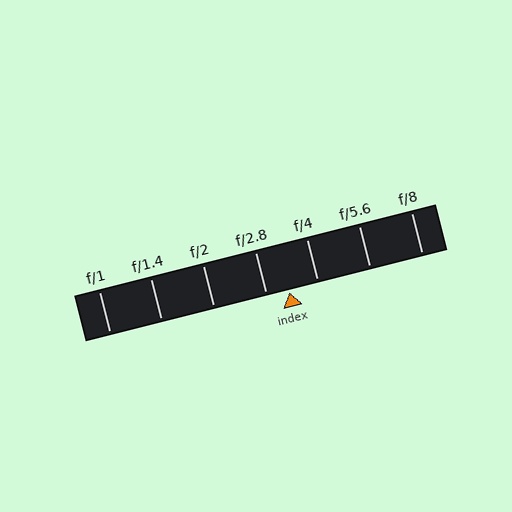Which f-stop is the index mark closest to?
The index mark is closest to f/2.8.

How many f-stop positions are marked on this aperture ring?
There are 7 f-stop positions marked.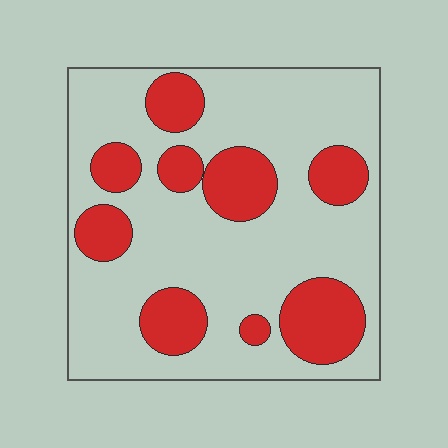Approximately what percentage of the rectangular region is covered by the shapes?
Approximately 30%.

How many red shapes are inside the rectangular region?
9.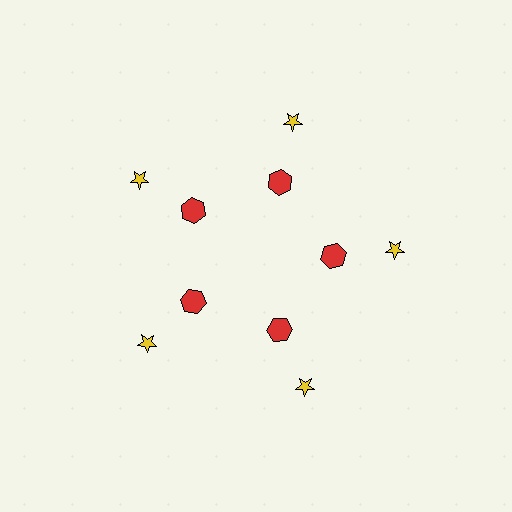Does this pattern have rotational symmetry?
Yes, this pattern has 5-fold rotational symmetry. It looks the same after rotating 72 degrees around the center.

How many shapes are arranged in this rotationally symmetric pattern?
There are 10 shapes, arranged in 5 groups of 2.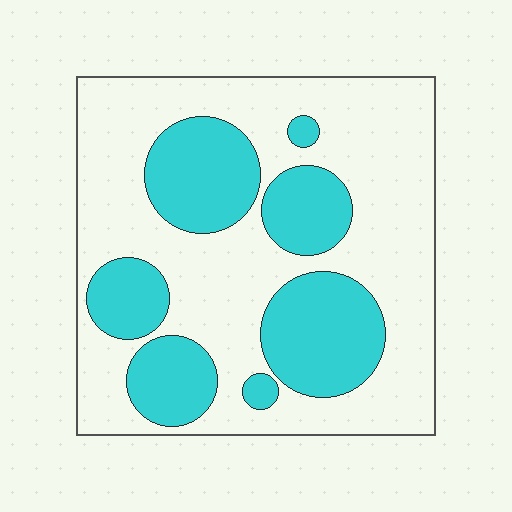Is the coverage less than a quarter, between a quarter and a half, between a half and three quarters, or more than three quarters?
Between a quarter and a half.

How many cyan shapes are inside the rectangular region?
7.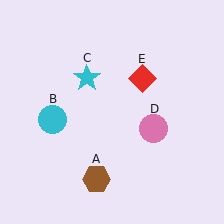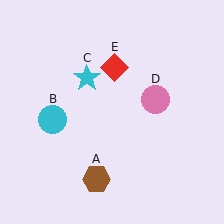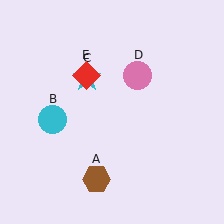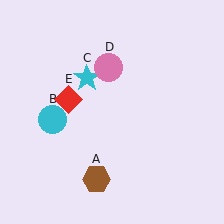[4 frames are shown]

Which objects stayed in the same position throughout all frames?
Brown hexagon (object A) and cyan circle (object B) and cyan star (object C) remained stationary.